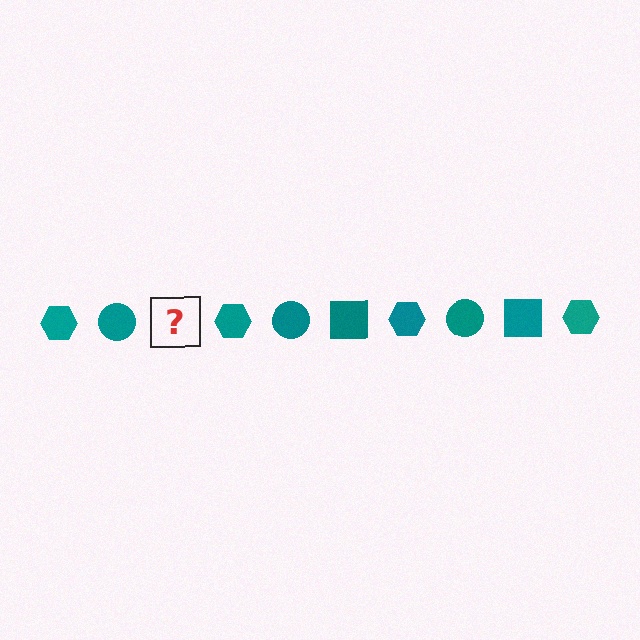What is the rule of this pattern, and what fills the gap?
The rule is that the pattern cycles through hexagon, circle, square shapes in teal. The gap should be filled with a teal square.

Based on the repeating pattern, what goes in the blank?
The blank should be a teal square.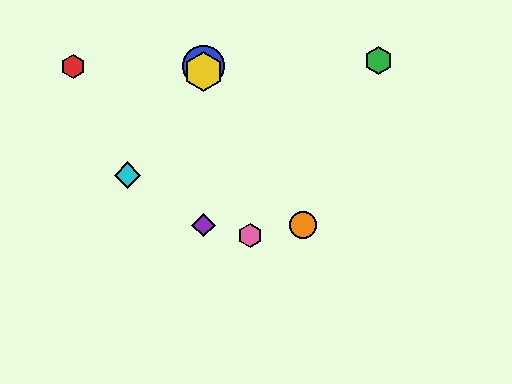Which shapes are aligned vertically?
The blue circle, the yellow hexagon, the purple diamond are aligned vertically.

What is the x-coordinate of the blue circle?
The blue circle is at x≈203.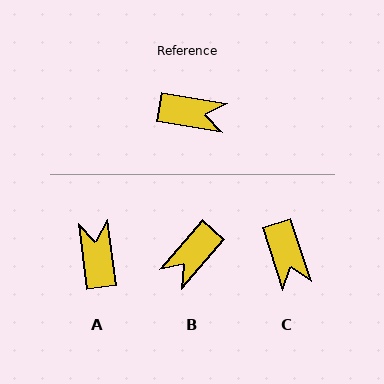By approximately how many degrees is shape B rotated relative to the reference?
Approximately 121 degrees clockwise.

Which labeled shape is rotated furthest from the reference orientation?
B, about 121 degrees away.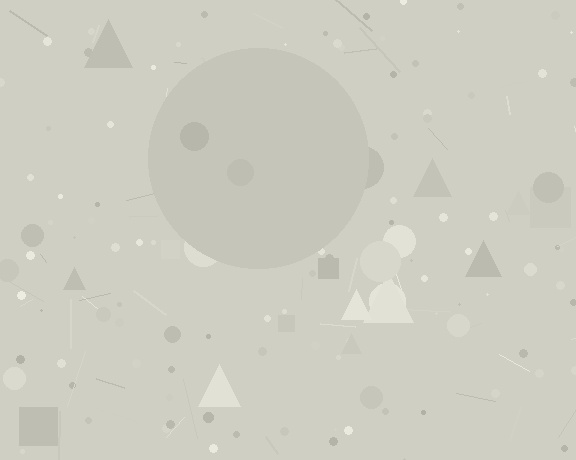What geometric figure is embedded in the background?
A circle is embedded in the background.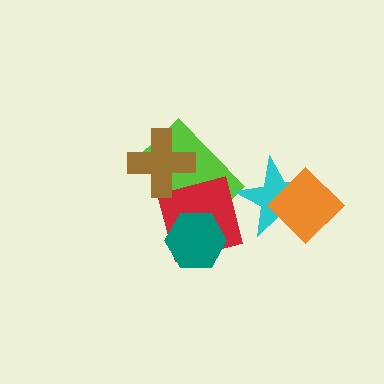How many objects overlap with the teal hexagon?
2 objects overlap with the teal hexagon.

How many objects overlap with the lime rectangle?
3 objects overlap with the lime rectangle.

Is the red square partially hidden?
Yes, it is partially covered by another shape.